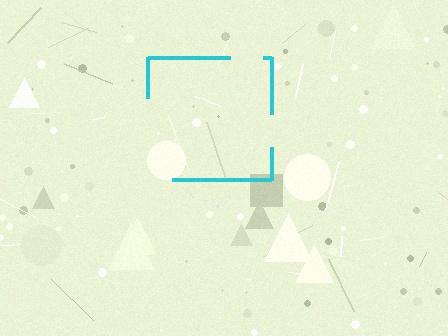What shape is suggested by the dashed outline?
The dashed outline suggests a square.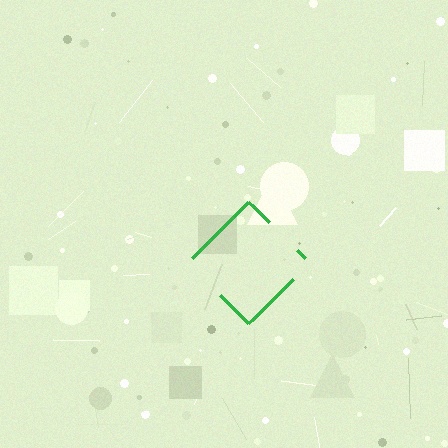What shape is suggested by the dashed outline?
The dashed outline suggests a diamond.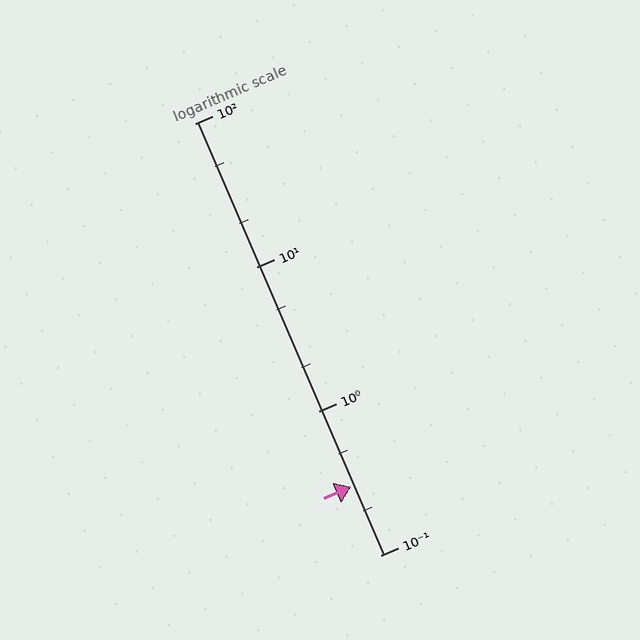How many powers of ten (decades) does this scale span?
The scale spans 3 decades, from 0.1 to 100.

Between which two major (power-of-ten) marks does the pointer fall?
The pointer is between 0.1 and 1.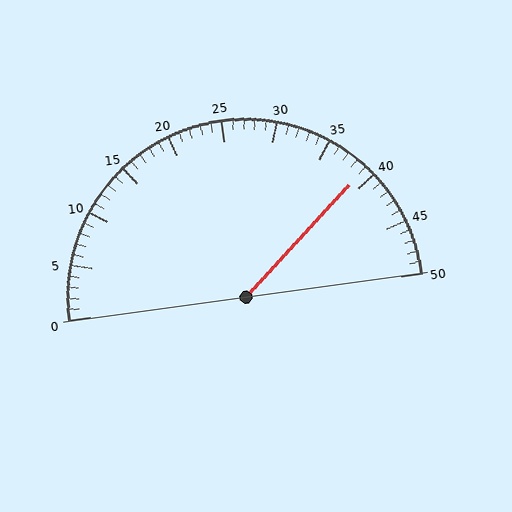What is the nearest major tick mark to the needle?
The nearest major tick mark is 40.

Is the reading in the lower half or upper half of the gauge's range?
The reading is in the upper half of the range (0 to 50).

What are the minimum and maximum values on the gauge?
The gauge ranges from 0 to 50.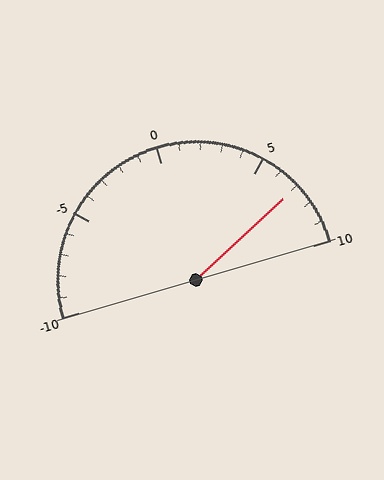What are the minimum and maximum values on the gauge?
The gauge ranges from -10 to 10.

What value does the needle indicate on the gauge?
The needle indicates approximately 7.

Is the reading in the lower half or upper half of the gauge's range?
The reading is in the upper half of the range (-10 to 10).